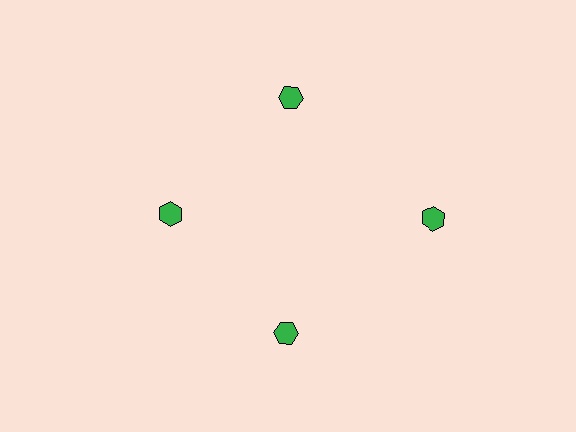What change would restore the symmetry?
The symmetry would be restored by moving it inward, back onto the ring so that all 4 hexagons sit at equal angles and equal distance from the center.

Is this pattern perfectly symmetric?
No. The 4 green hexagons are arranged in a ring, but one element near the 3 o'clock position is pushed outward from the center, breaking the 4-fold rotational symmetry.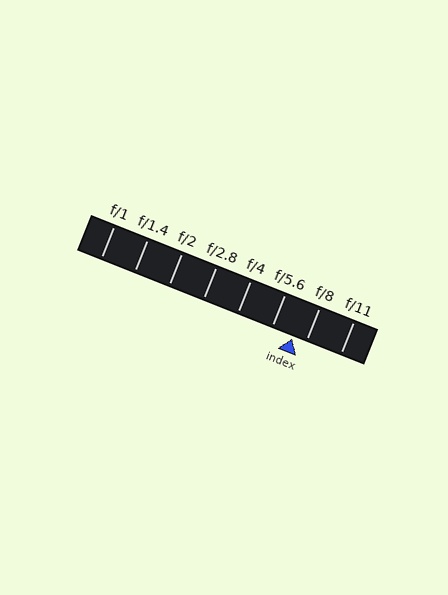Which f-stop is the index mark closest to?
The index mark is closest to f/8.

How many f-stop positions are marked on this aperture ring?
There are 8 f-stop positions marked.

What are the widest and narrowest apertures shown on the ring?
The widest aperture shown is f/1 and the narrowest is f/11.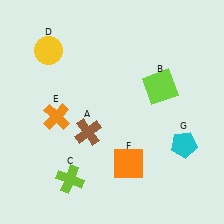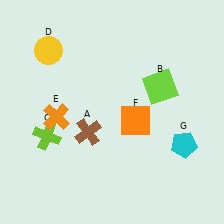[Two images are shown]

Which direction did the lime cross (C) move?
The lime cross (C) moved up.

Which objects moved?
The objects that moved are: the lime cross (C), the orange square (F).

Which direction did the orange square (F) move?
The orange square (F) moved up.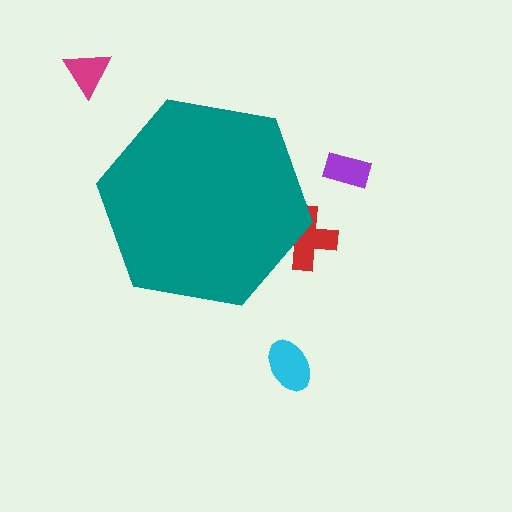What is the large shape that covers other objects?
A teal hexagon.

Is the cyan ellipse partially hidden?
No, the cyan ellipse is fully visible.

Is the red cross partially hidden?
Yes, the red cross is partially hidden behind the teal hexagon.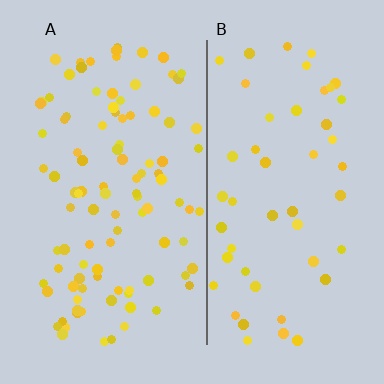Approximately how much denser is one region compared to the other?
Approximately 2.0× — region A over region B.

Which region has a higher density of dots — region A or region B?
A (the left).